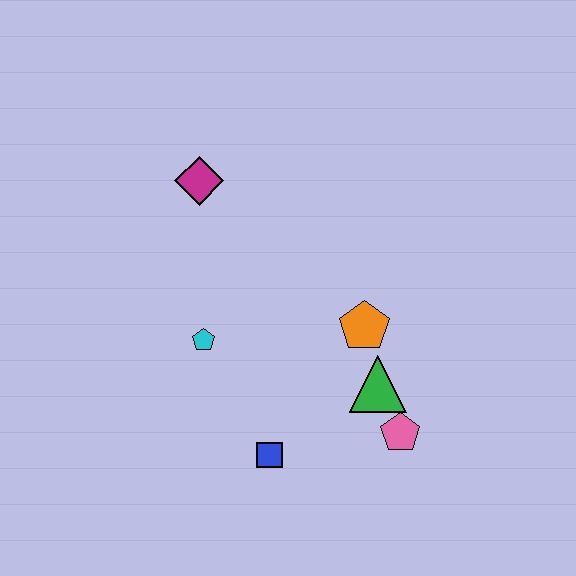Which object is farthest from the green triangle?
The magenta diamond is farthest from the green triangle.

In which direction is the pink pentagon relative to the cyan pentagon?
The pink pentagon is to the right of the cyan pentagon.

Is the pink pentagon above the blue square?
Yes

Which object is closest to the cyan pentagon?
The blue square is closest to the cyan pentagon.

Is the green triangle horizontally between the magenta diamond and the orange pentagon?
No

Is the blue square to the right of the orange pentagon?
No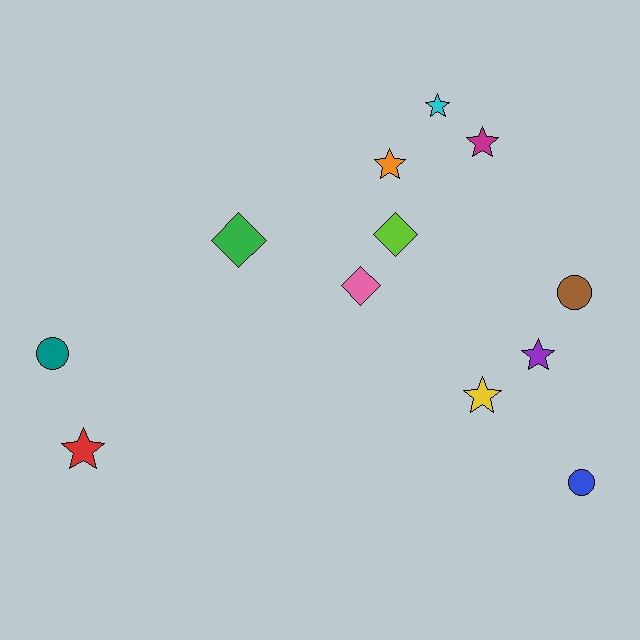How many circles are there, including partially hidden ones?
There are 3 circles.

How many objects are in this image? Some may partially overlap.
There are 12 objects.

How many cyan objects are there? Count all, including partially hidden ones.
There is 1 cyan object.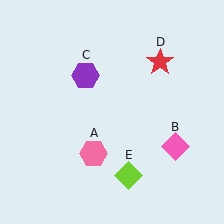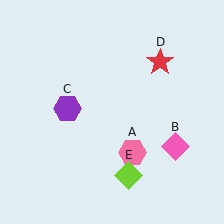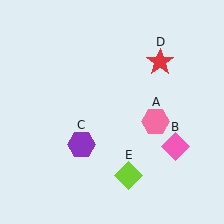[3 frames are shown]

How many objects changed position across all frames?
2 objects changed position: pink hexagon (object A), purple hexagon (object C).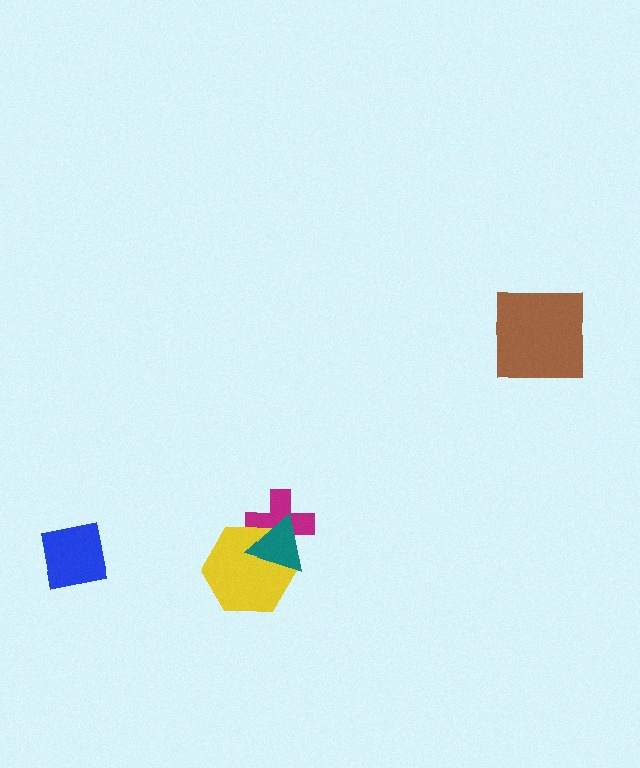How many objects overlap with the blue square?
0 objects overlap with the blue square.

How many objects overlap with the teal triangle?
2 objects overlap with the teal triangle.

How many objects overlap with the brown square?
0 objects overlap with the brown square.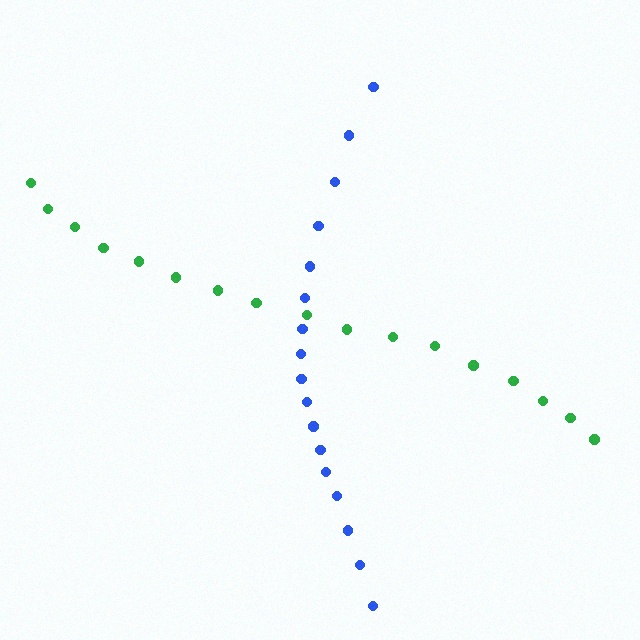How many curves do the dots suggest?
There are 2 distinct paths.